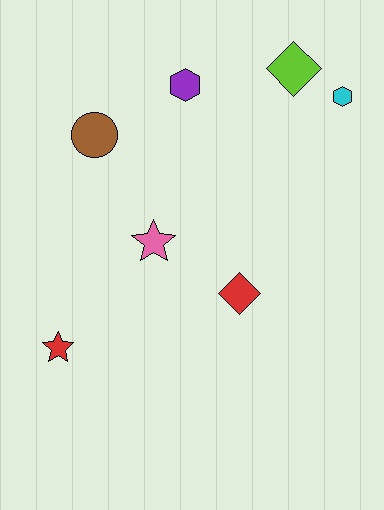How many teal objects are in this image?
There are no teal objects.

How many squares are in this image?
There are no squares.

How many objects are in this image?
There are 7 objects.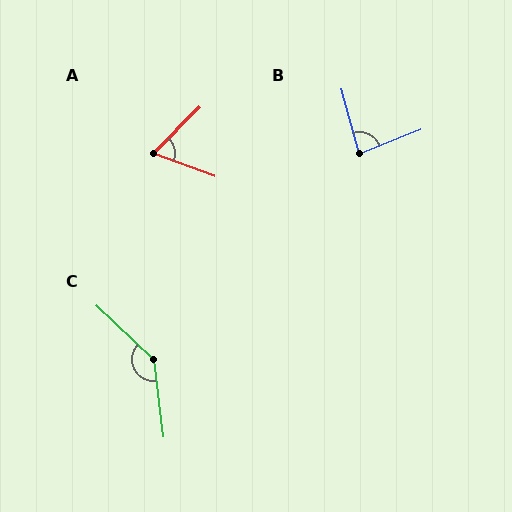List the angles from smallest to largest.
A (65°), B (83°), C (140°).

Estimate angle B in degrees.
Approximately 83 degrees.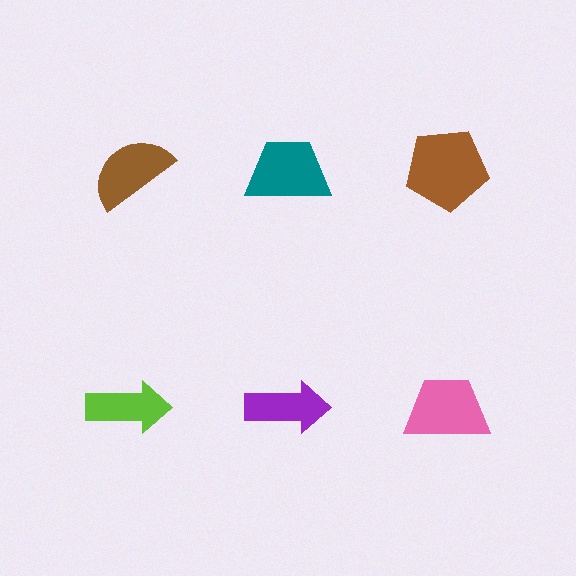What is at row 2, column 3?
A pink trapezoid.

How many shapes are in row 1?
3 shapes.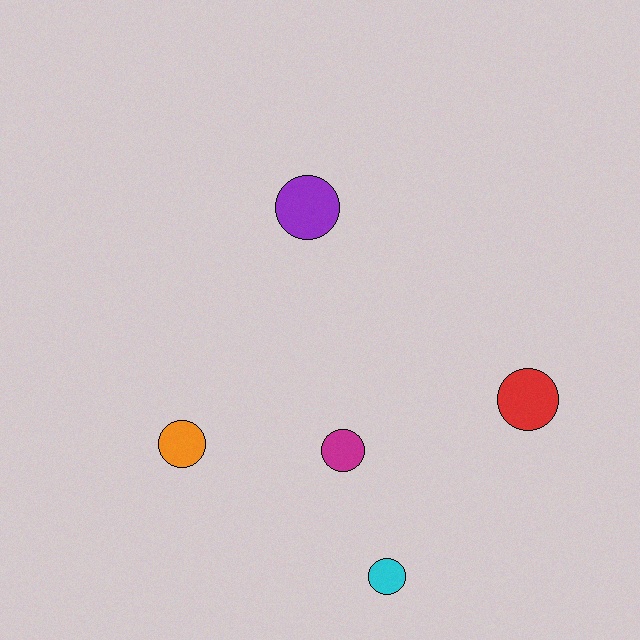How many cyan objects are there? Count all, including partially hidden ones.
There is 1 cyan object.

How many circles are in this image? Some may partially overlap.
There are 5 circles.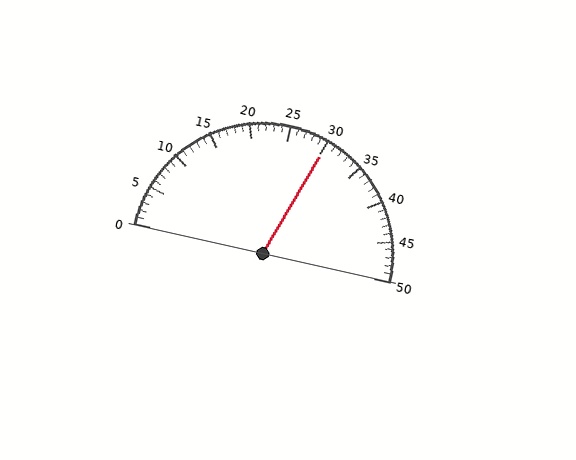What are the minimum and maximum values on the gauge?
The gauge ranges from 0 to 50.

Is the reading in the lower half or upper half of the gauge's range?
The reading is in the upper half of the range (0 to 50).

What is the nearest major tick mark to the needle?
The nearest major tick mark is 30.